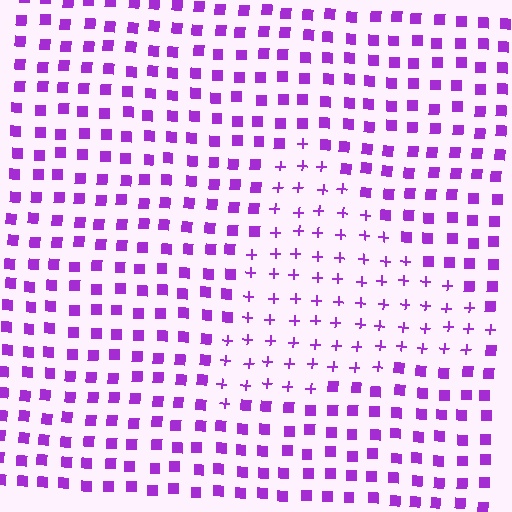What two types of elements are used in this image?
The image uses plus signs inside the triangle region and squares outside it.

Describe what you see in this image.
The image is filled with small purple elements arranged in a uniform grid. A triangle-shaped region contains plus signs, while the surrounding area contains squares. The boundary is defined purely by the change in element shape.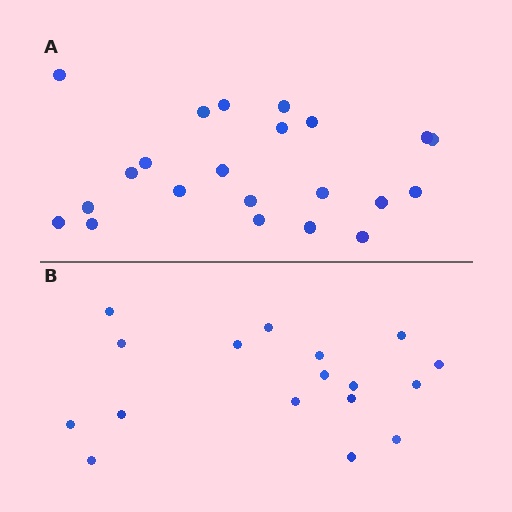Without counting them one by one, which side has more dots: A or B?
Region A (the top region) has more dots.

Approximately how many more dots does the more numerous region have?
Region A has about 5 more dots than region B.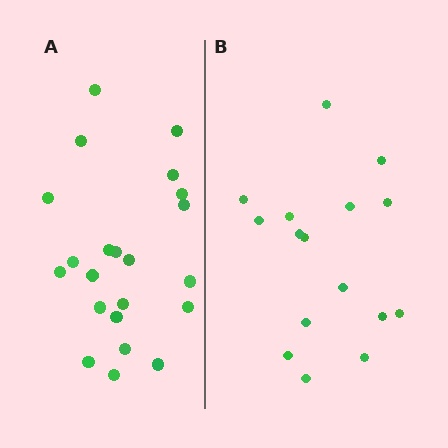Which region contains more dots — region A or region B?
Region A (the left region) has more dots.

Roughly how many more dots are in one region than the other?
Region A has about 6 more dots than region B.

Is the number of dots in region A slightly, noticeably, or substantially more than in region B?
Region A has noticeably more, but not dramatically so. The ratio is roughly 1.4 to 1.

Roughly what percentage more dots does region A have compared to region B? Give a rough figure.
About 40% more.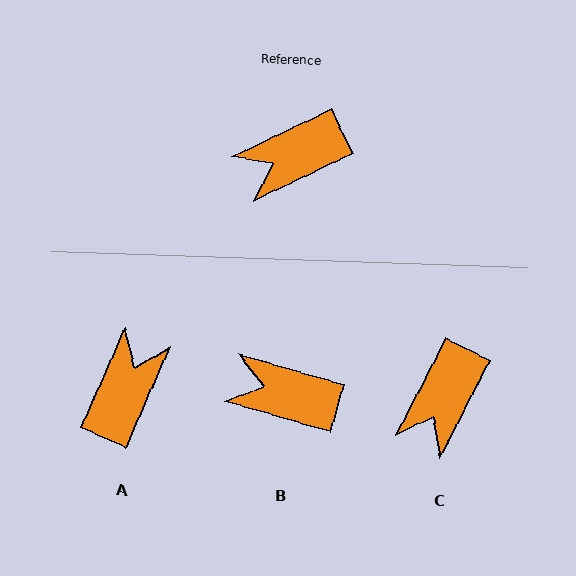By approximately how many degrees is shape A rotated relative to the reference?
Approximately 140 degrees clockwise.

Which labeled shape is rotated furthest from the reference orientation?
A, about 140 degrees away.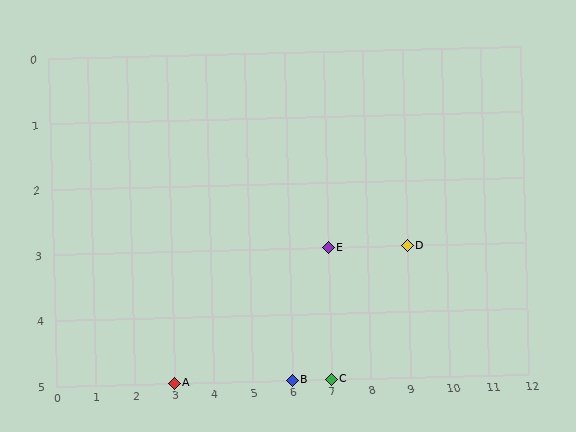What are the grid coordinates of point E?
Point E is at grid coordinates (7, 3).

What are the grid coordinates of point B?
Point B is at grid coordinates (6, 5).